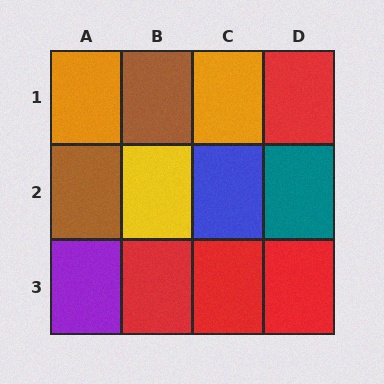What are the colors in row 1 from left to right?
Orange, brown, orange, red.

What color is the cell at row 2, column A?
Brown.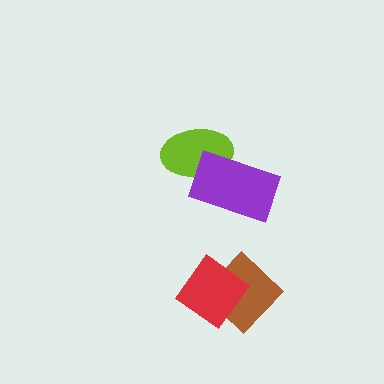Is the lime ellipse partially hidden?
Yes, it is partially covered by another shape.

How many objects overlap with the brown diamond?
1 object overlaps with the brown diamond.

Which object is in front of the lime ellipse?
The purple rectangle is in front of the lime ellipse.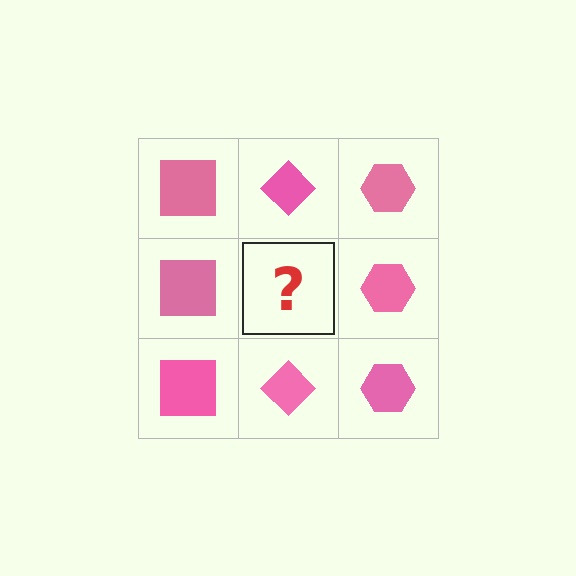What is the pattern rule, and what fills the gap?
The rule is that each column has a consistent shape. The gap should be filled with a pink diamond.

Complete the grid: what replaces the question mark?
The question mark should be replaced with a pink diamond.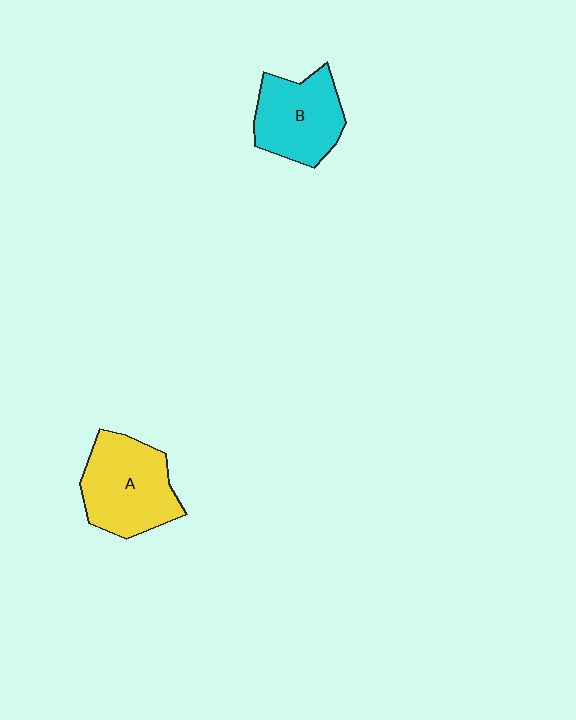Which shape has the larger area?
Shape A (yellow).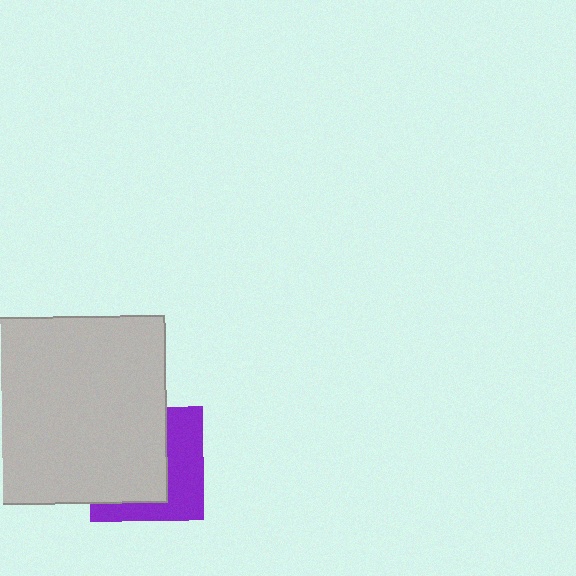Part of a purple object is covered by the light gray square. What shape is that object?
It is a square.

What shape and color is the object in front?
The object in front is a light gray square.